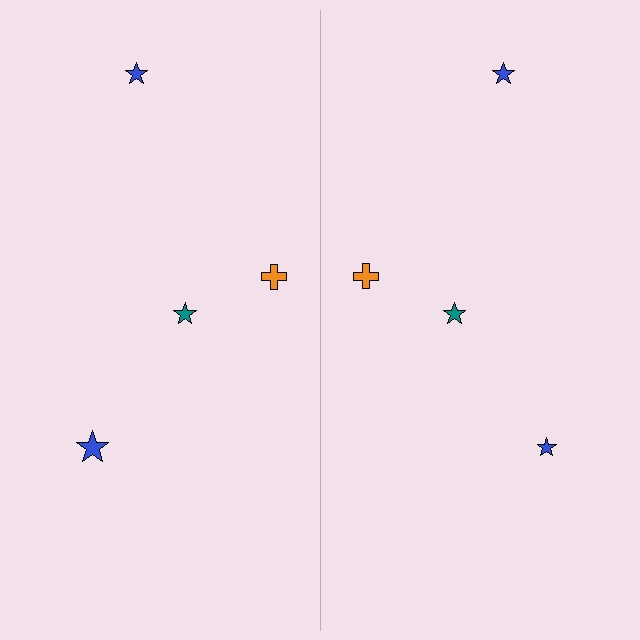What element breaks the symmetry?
The blue star on the right side has a different size than its mirror counterpart.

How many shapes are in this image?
There are 8 shapes in this image.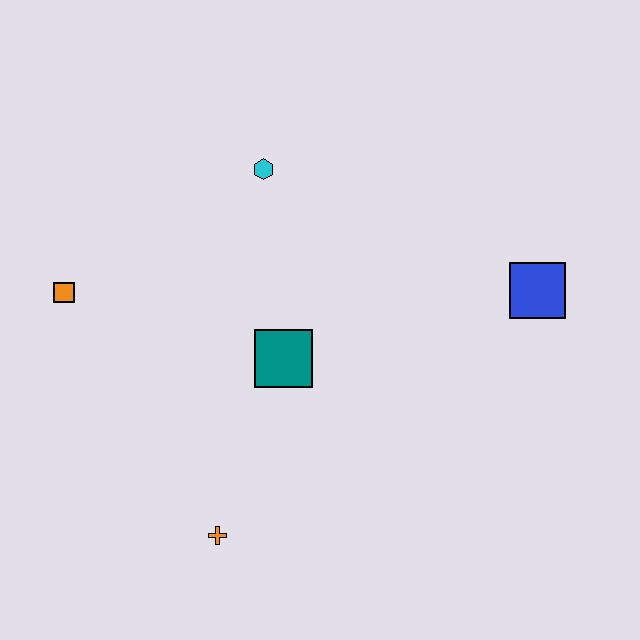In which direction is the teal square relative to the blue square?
The teal square is to the left of the blue square.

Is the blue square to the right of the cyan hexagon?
Yes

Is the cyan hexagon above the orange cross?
Yes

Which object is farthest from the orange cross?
The blue square is farthest from the orange cross.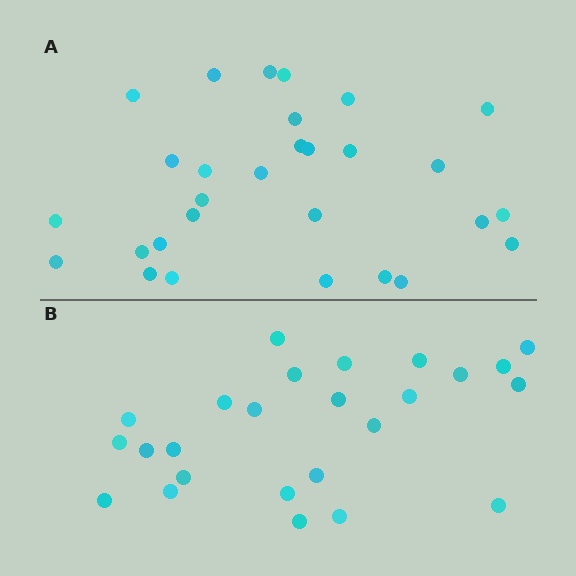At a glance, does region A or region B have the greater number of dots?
Region A (the top region) has more dots.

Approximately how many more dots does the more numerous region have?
Region A has about 4 more dots than region B.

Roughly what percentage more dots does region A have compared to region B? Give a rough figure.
About 15% more.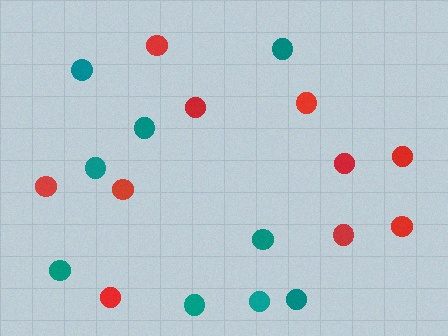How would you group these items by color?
There are 2 groups: one group of red circles (10) and one group of teal circles (9).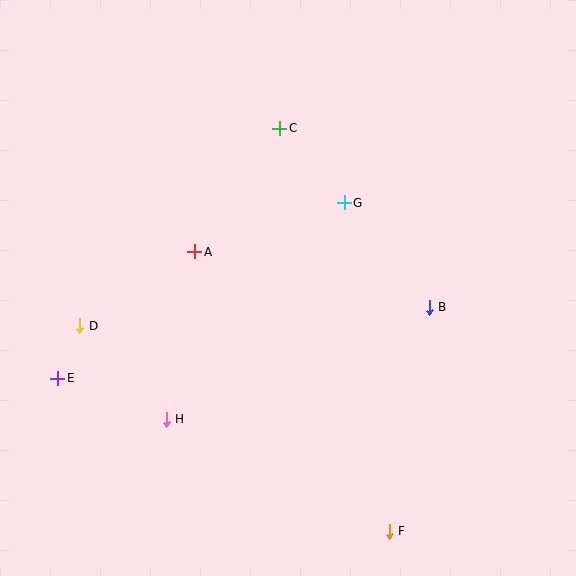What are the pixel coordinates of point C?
Point C is at (280, 128).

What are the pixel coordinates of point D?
Point D is at (80, 326).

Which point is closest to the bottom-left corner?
Point E is closest to the bottom-left corner.